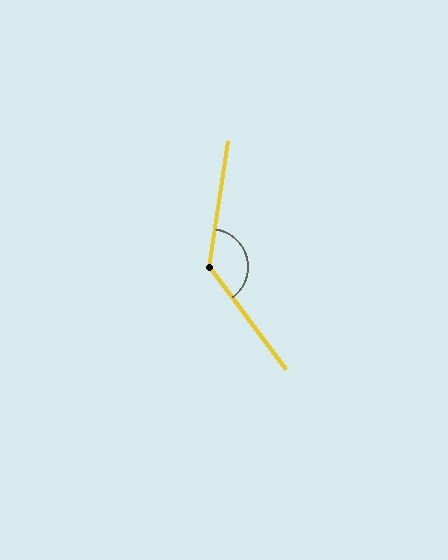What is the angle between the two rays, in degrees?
Approximately 135 degrees.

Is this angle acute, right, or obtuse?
It is obtuse.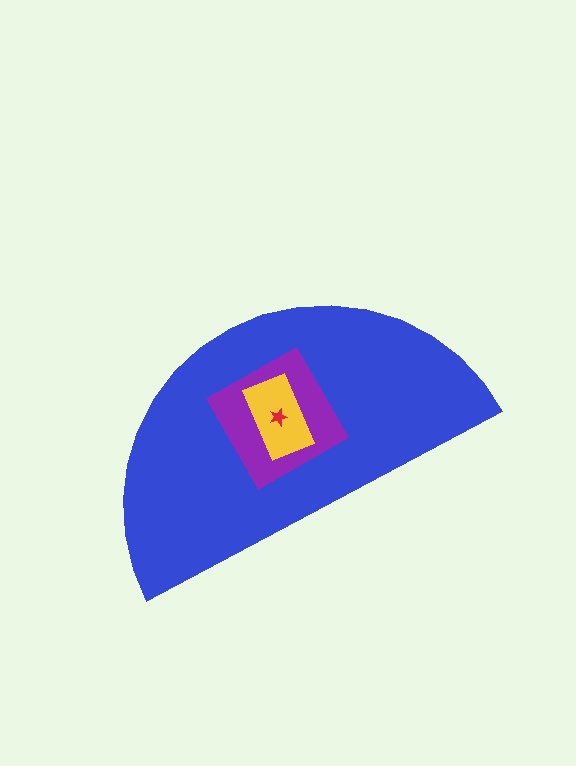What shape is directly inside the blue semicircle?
The purple diamond.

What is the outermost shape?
The blue semicircle.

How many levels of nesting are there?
4.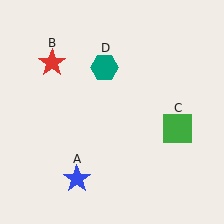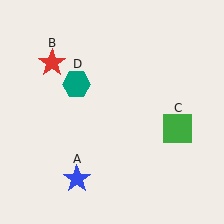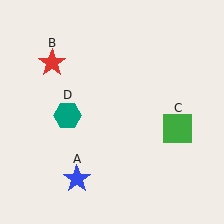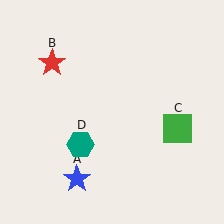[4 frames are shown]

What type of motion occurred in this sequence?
The teal hexagon (object D) rotated counterclockwise around the center of the scene.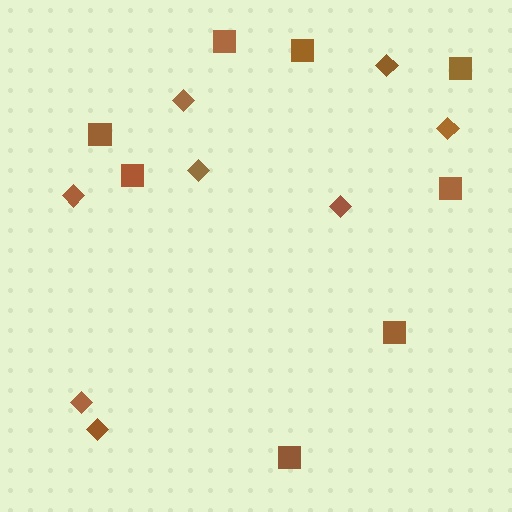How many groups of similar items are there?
There are 2 groups: one group of squares (8) and one group of diamonds (8).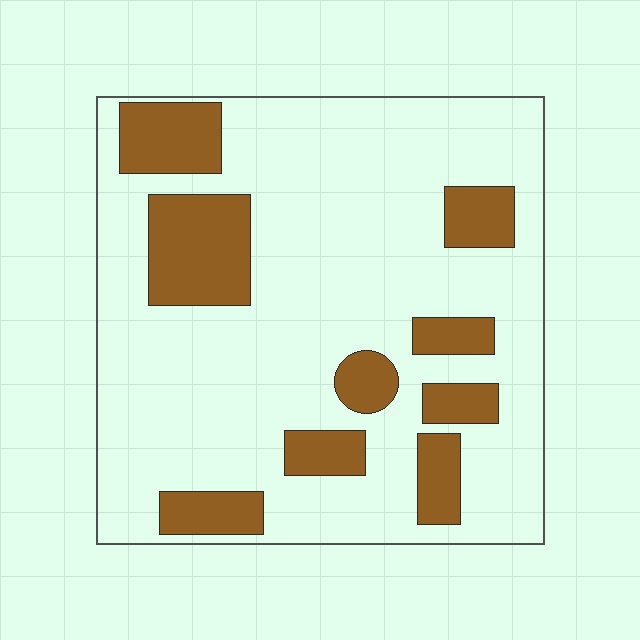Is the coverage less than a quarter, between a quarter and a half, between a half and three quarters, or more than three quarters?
Less than a quarter.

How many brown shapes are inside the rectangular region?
9.